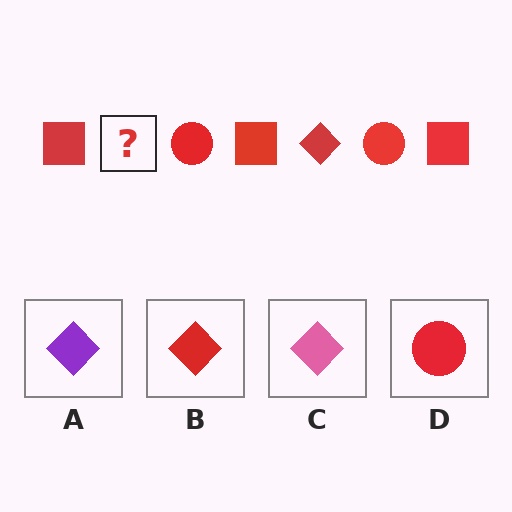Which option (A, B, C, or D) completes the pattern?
B.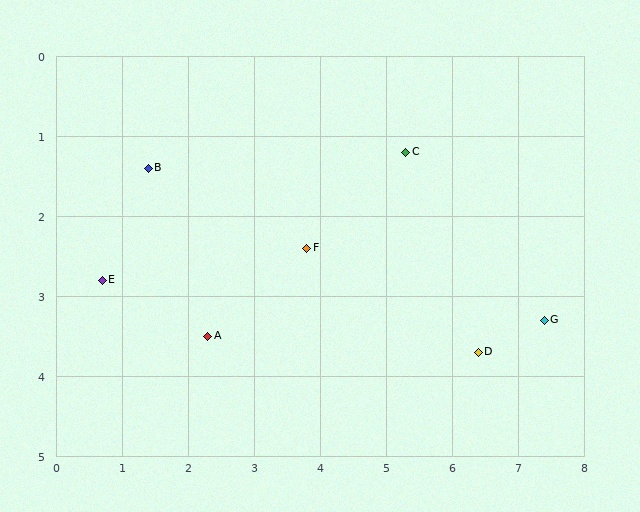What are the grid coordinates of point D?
Point D is at approximately (6.4, 3.7).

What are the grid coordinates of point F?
Point F is at approximately (3.8, 2.4).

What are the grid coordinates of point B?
Point B is at approximately (1.4, 1.4).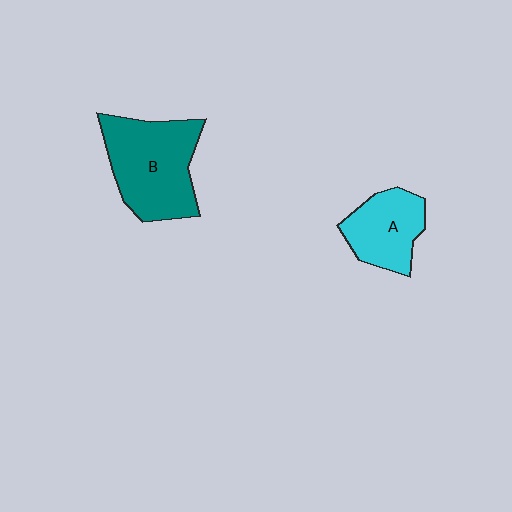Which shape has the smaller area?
Shape A (cyan).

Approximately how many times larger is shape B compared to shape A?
Approximately 1.6 times.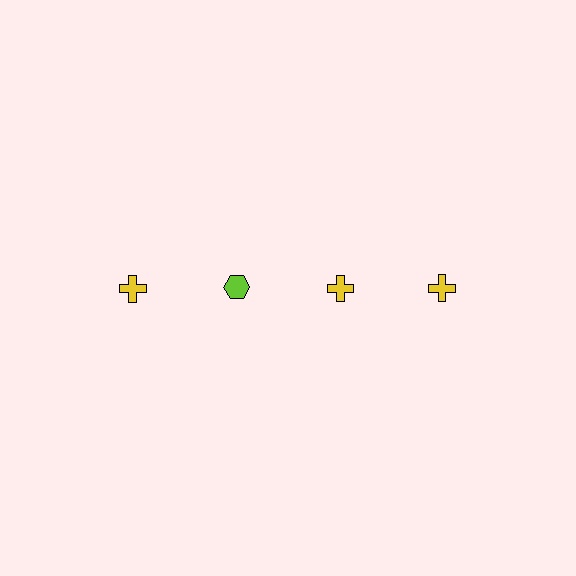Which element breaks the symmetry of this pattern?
The lime hexagon in the top row, second from left column breaks the symmetry. All other shapes are yellow crosses.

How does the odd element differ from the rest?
It differs in both color (lime instead of yellow) and shape (hexagon instead of cross).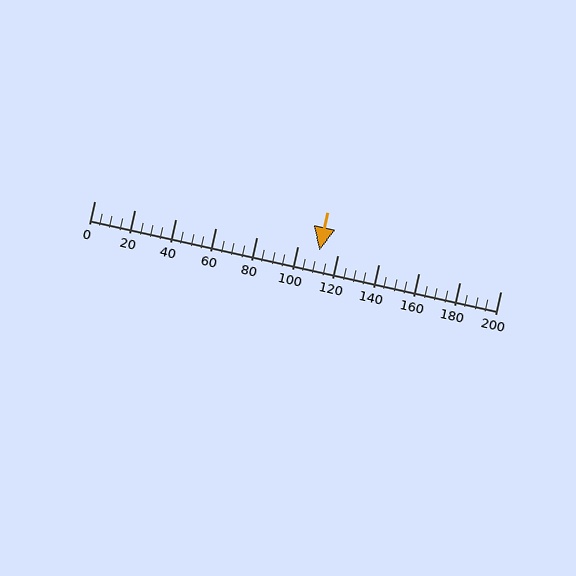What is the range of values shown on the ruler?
The ruler shows values from 0 to 200.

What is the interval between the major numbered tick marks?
The major tick marks are spaced 20 units apart.